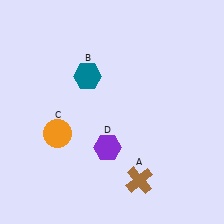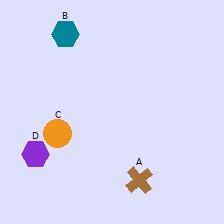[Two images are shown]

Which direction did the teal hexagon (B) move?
The teal hexagon (B) moved up.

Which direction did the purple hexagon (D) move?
The purple hexagon (D) moved left.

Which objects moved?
The objects that moved are: the teal hexagon (B), the purple hexagon (D).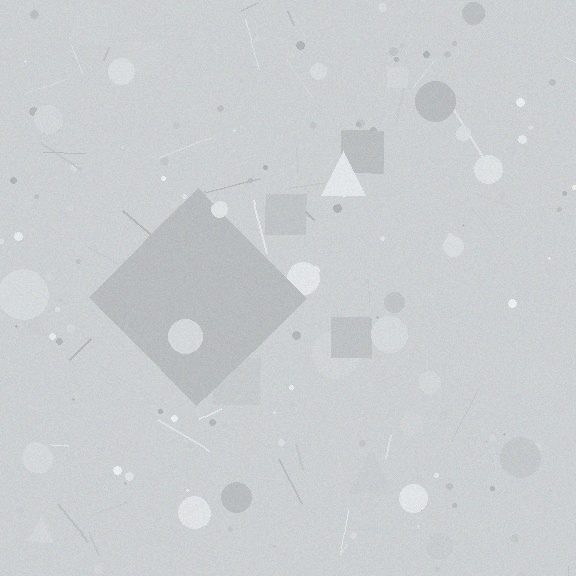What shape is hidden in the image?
A diamond is hidden in the image.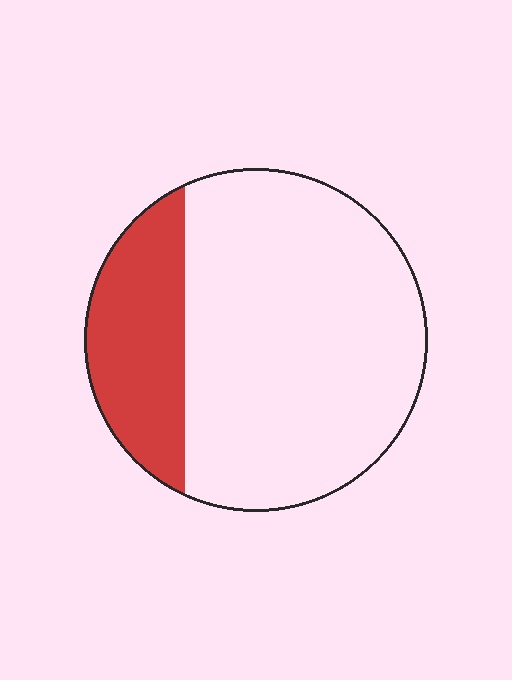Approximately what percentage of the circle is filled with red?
Approximately 25%.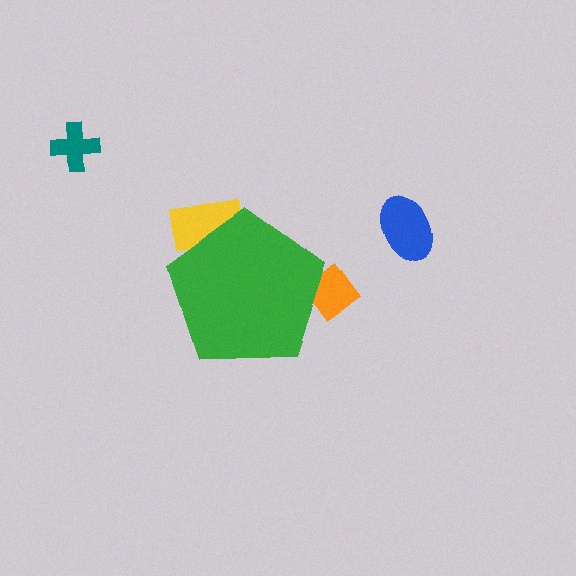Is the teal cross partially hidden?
No, the teal cross is fully visible.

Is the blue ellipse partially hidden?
No, the blue ellipse is fully visible.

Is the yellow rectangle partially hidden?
Yes, the yellow rectangle is partially hidden behind the green pentagon.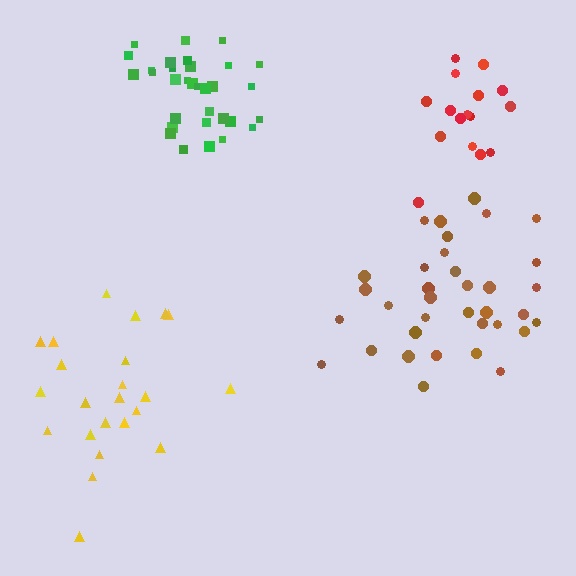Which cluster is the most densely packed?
Green.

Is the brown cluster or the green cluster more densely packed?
Green.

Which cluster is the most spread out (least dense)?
Yellow.